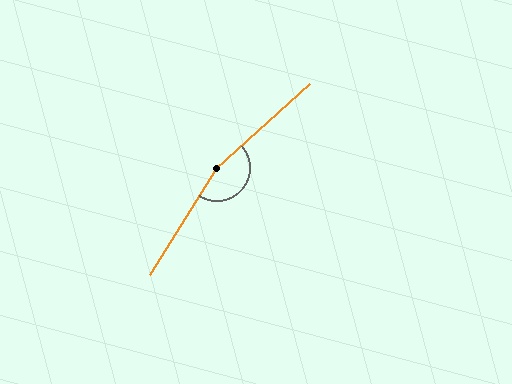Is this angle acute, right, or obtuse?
It is obtuse.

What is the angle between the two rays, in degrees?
Approximately 164 degrees.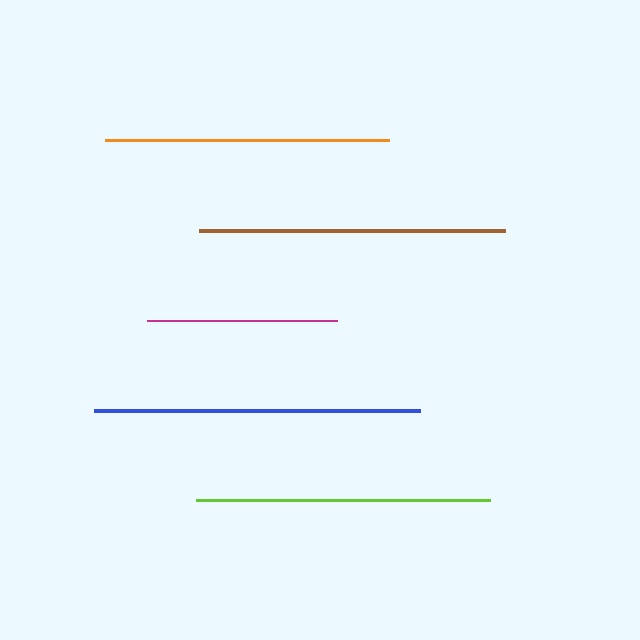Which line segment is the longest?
The blue line is the longest at approximately 326 pixels.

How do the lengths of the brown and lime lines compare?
The brown and lime lines are approximately the same length.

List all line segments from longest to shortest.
From longest to shortest: blue, brown, lime, orange, magenta.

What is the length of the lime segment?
The lime segment is approximately 294 pixels long.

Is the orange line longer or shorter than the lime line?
The lime line is longer than the orange line.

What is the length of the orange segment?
The orange segment is approximately 284 pixels long.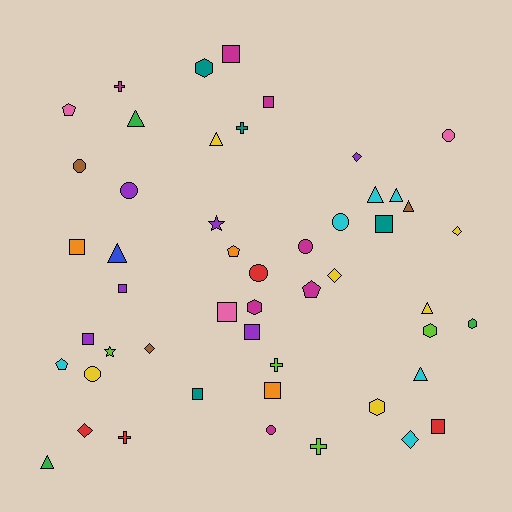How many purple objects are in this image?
There are 6 purple objects.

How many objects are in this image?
There are 50 objects.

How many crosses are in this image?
There are 5 crosses.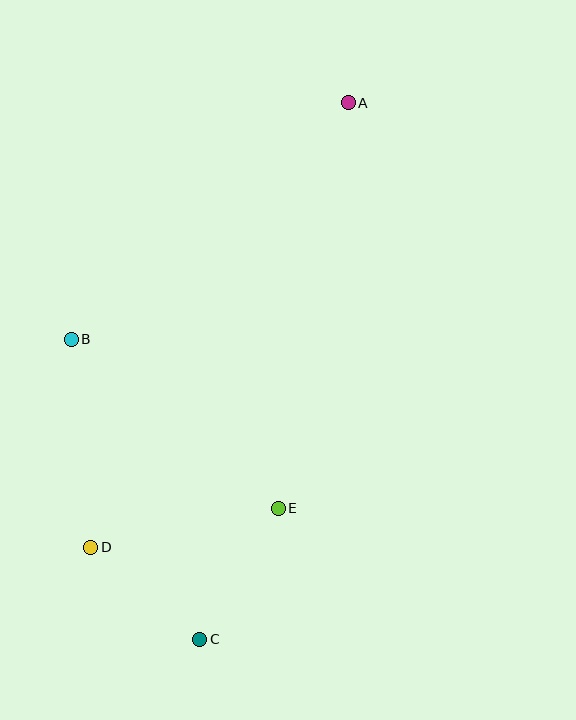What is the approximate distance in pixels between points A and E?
The distance between A and E is approximately 412 pixels.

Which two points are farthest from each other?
Points A and C are farthest from each other.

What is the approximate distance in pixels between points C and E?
The distance between C and E is approximately 153 pixels.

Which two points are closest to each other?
Points C and D are closest to each other.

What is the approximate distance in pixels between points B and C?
The distance between B and C is approximately 326 pixels.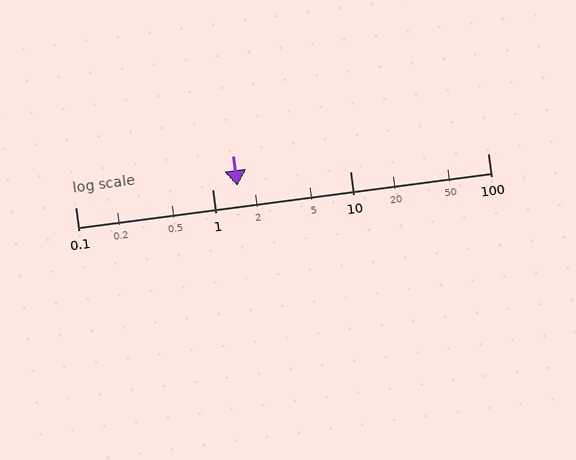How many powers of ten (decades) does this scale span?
The scale spans 3 decades, from 0.1 to 100.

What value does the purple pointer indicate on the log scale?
The pointer indicates approximately 1.5.